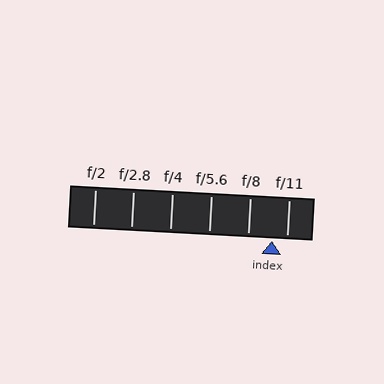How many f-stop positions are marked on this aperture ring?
There are 6 f-stop positions marked.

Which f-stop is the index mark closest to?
The index mark is closest to f/11.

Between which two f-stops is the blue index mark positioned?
The index mark is between f/8 and f/11.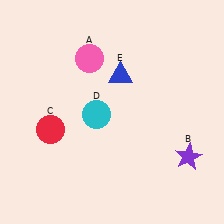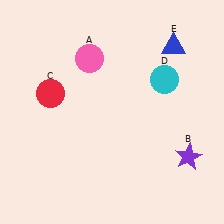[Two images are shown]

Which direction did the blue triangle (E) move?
The blue triangle (E) moved right.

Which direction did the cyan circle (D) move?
The cyan circle (D) moved right.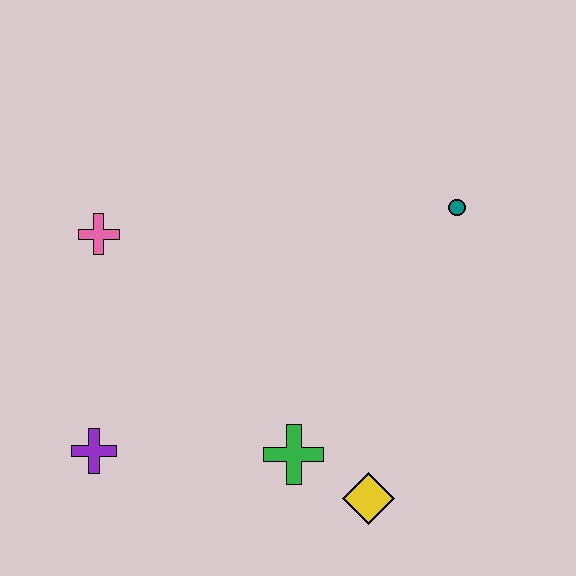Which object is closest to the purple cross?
The green cross is closest to the purple cross.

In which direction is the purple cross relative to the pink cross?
The purple cross is below the pink cross.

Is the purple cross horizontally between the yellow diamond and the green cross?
No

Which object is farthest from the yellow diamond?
The pink cross is farthest from the yellow diamond.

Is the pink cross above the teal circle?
No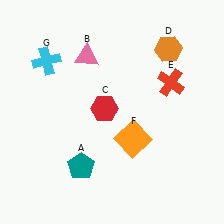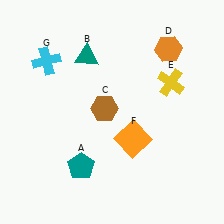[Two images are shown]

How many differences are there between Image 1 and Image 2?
There are 3 differences between the two images.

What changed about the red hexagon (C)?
In Image 1, C is red. In Image 2, it changed to brown.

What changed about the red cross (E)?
In Image 1, E is red. In Image 2, it changed to yellow.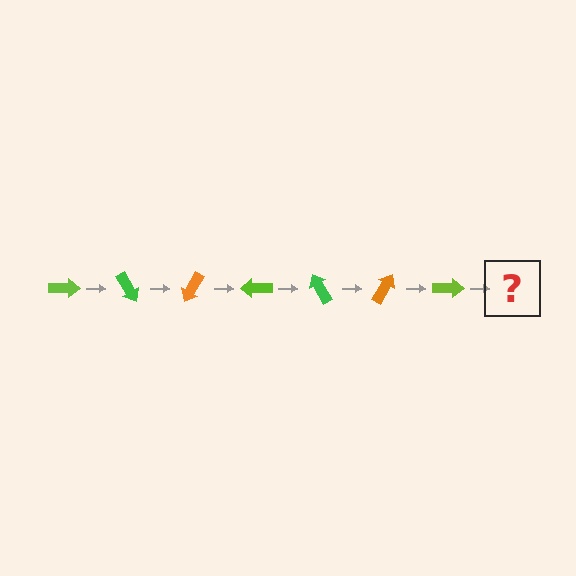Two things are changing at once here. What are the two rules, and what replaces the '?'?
The two rules are that it rotates 60 degrees each step and the color cycles through lime, green, and orange. The '?' should be a green arrow, rotated 420 degrees from the start.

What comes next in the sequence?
The next element should be a green arrow, rotated 420 degrees from the start.